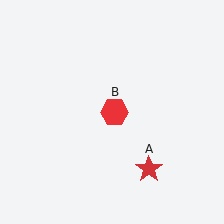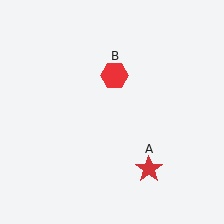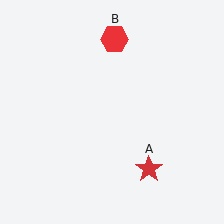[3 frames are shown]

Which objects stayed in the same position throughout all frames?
Red star (object A) remained stationary.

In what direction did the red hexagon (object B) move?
The red hexagon (object B) moved up.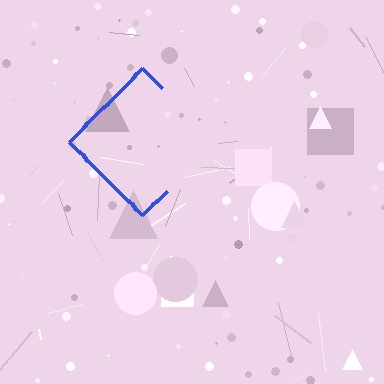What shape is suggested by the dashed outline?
The dashed outline suggests a diamond.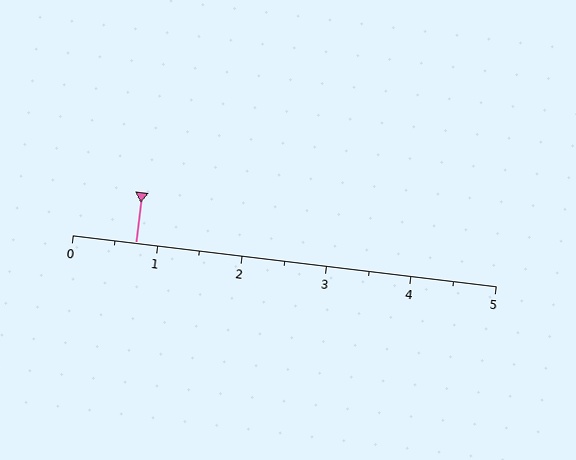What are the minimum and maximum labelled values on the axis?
The axis runs from 0 to 5.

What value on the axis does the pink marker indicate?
The marker indicates approximately 0.8.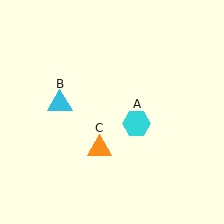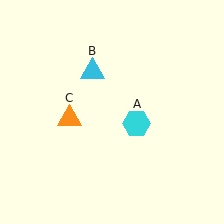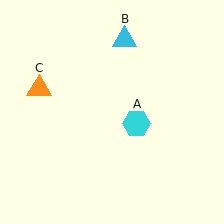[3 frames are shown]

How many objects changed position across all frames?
2 objects changed position: cyan triangle (object B), orange triangle (object C).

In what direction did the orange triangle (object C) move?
The orange triangle (object C) moved up and to the left.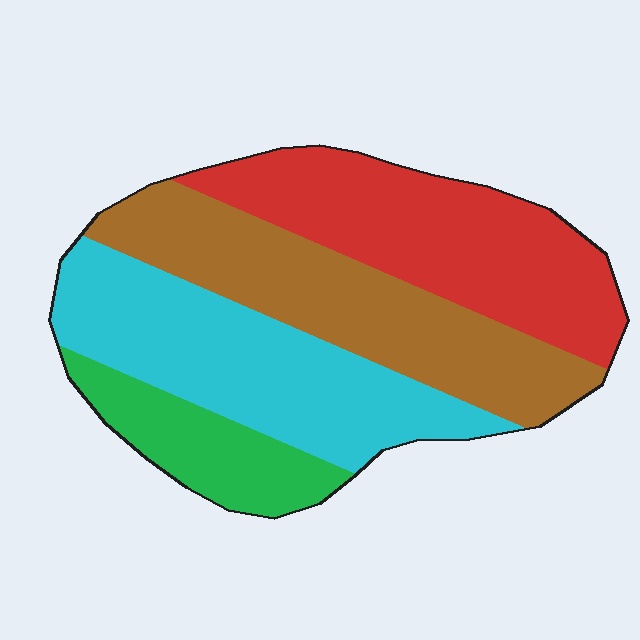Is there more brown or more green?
Brown.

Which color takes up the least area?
Green, at roughly 15%.